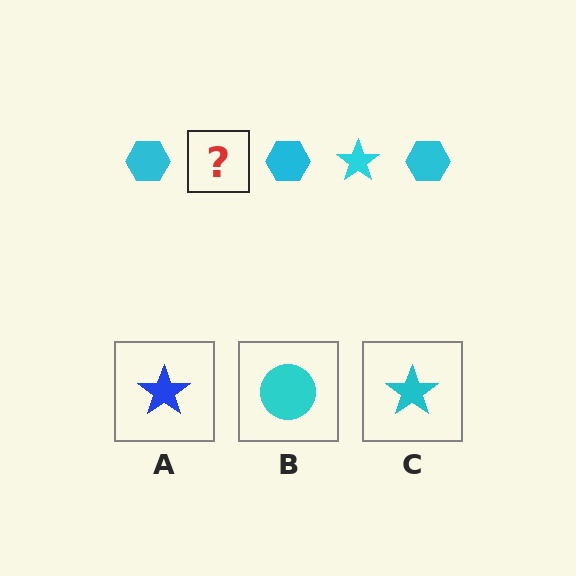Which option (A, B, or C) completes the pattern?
C.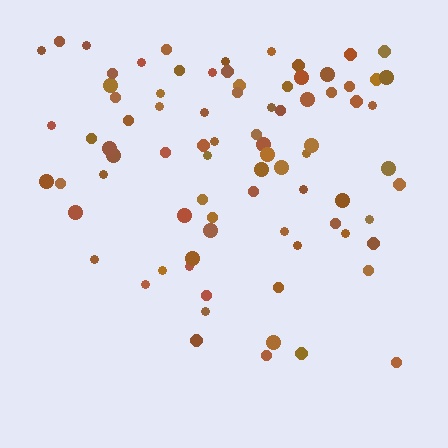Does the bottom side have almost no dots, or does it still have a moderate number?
Still a moderate number, just noticeably fewer than the top.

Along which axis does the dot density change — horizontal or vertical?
Vertical.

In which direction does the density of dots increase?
From bottom to top, with the top side densest.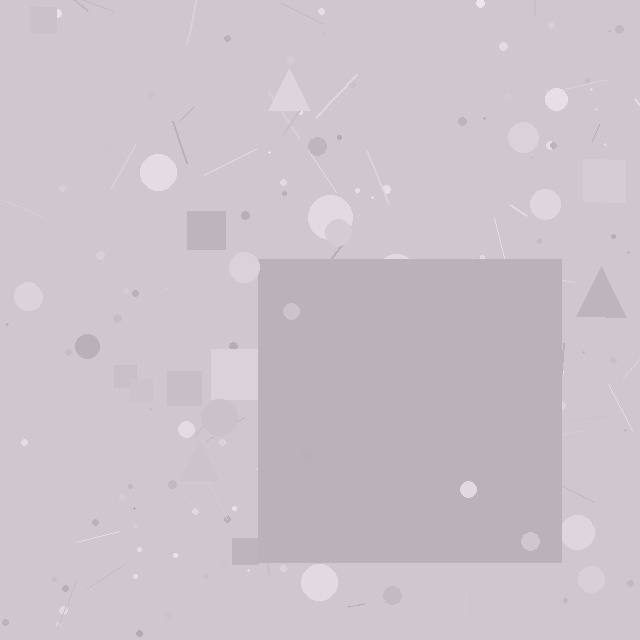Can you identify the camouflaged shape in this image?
The camouflaged shape is a square.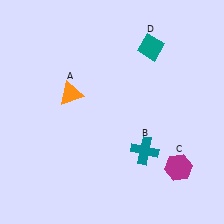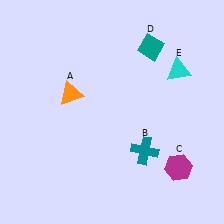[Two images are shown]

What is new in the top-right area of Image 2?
A cyan triangle (E) was added in the top-right area of Image 2.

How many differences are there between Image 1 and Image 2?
There is 1 difference between the two images.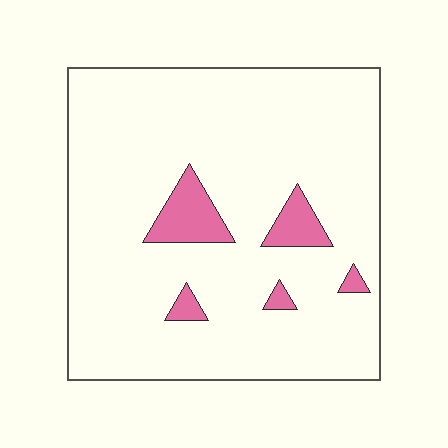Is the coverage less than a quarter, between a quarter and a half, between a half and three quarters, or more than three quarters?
Less than a quarter.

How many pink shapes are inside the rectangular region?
5.